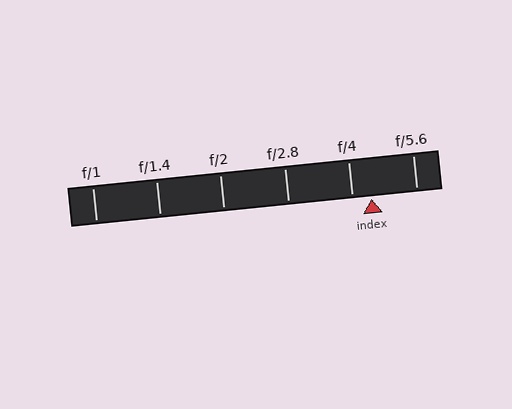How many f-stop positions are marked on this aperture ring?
There are 6 f-stop positions marked.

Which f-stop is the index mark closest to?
The index mark is closest to f/4.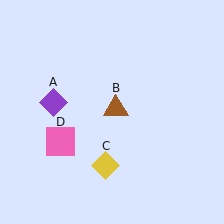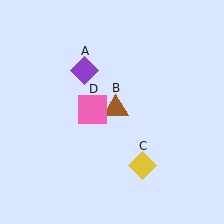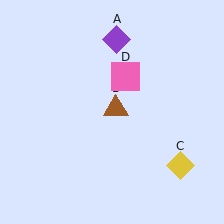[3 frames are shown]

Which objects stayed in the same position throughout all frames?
Brown triangle (object B) remained stationary.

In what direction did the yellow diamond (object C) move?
The yellow diamond (object C) moved right.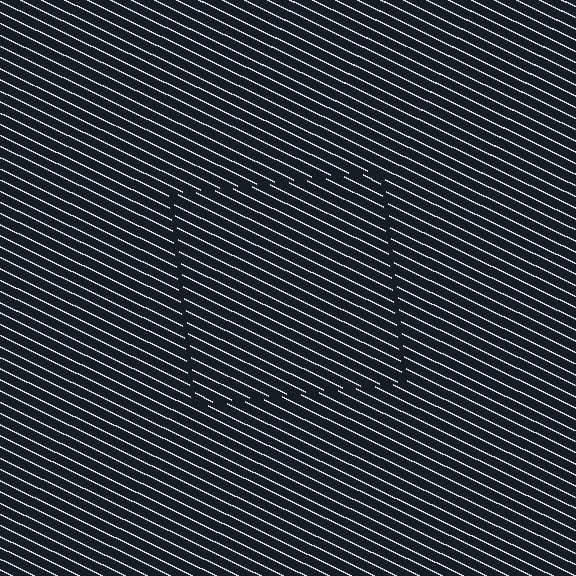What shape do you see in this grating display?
An illusory square. The interior of the shape contains the same grating, shifted by half a period — the contour is defined by the phase discontinuity where line-ends from the inner and outer gratings abut.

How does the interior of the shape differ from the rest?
The interior of the shape contains the same grating, shifted by half a period — the contour is defined by the phase discontinuity where line-ends from the inner and outer gratings abut.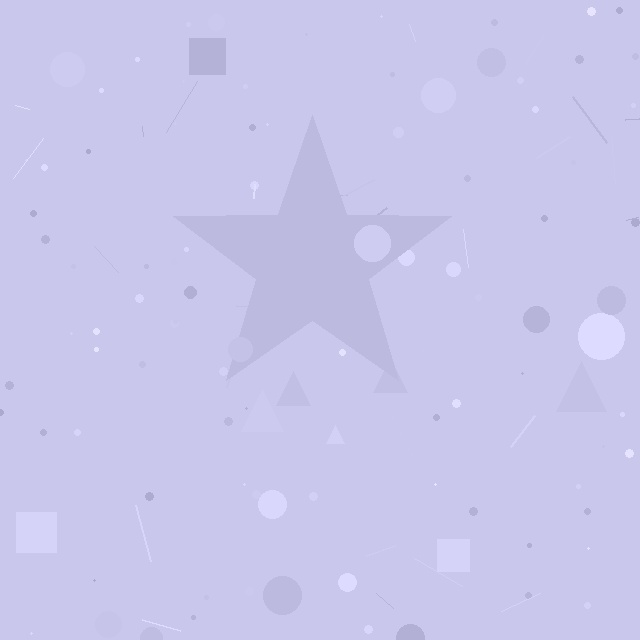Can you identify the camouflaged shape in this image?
The camouflaged shape is a star.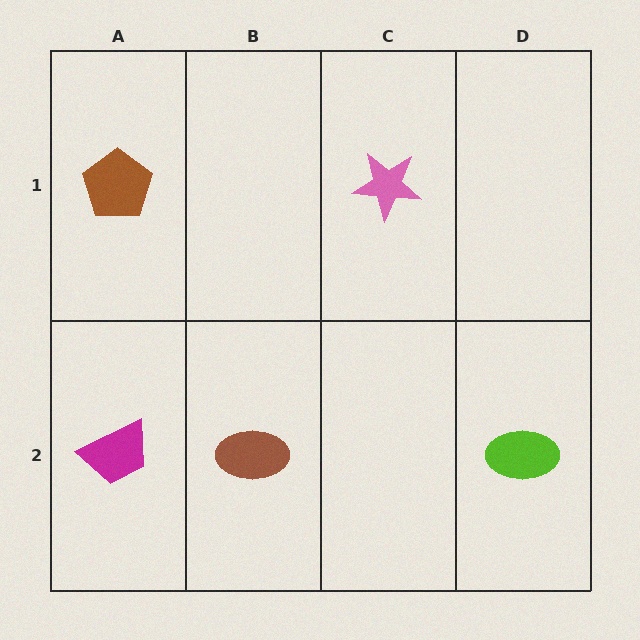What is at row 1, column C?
A pink star.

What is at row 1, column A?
A brown pentagon.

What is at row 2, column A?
A magenta trapezoid.